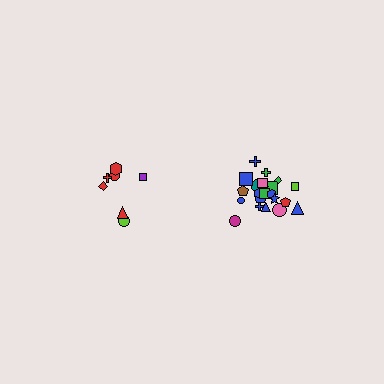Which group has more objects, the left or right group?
The right group.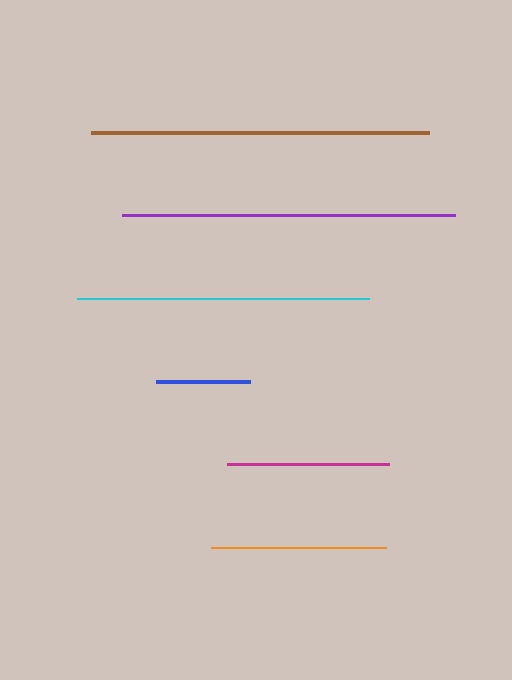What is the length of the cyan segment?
The cyan segment is approximately 291 pixels long.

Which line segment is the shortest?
The blue line is the shortest at approximately 93 pixels.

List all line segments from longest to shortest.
From longest to shortest: brown, purple, cyan, orange, magenta, blue.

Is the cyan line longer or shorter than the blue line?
The cyan line is longer than the blue line.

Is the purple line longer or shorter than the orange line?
The purple line is longer than the orange line.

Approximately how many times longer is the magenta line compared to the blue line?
The magenta line is approximately 1.7 times the length of the blue line.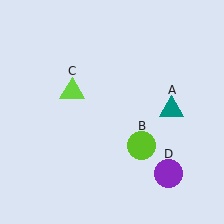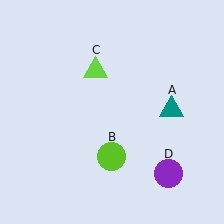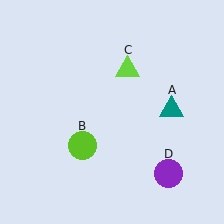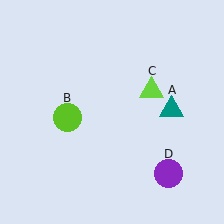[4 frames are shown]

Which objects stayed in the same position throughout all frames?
Teal triangle (object A) and purple circle (object D) remained stationary.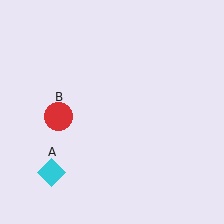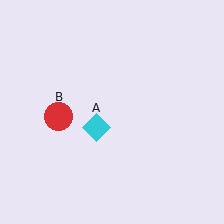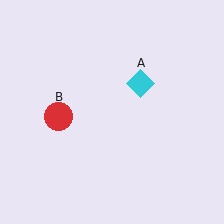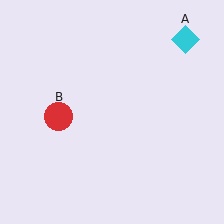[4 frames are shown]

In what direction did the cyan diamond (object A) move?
The cyan diamond (object A) moved up and to the right.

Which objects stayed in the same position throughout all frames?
Red circle (object B) remained stationary.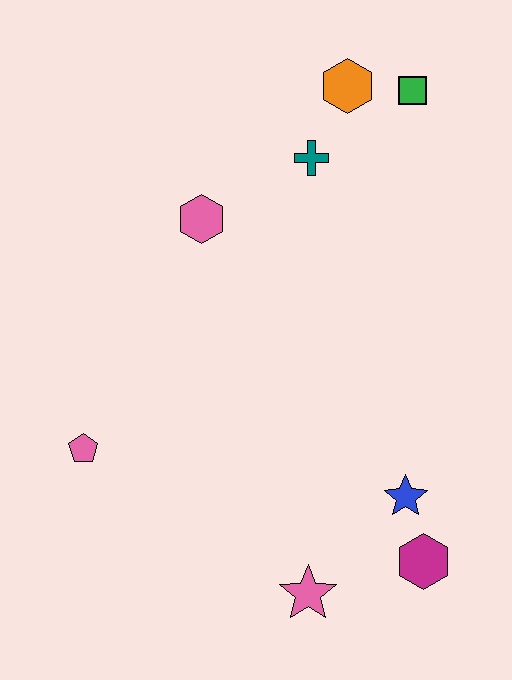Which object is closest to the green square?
The orange hexagon is closest to the green square.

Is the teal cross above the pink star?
Yes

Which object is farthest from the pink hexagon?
The magenta hexagon is farthest from the pink hexagon.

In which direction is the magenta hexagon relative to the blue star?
The magenta hexagon is below the blue star.